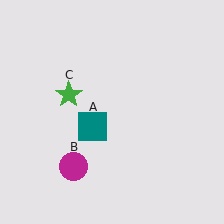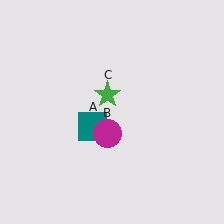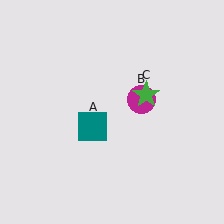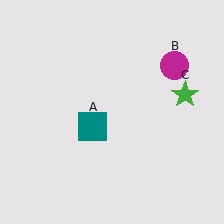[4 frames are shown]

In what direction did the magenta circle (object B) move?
The magenta circle (object B) moved up and to the right.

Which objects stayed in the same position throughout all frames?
Teal square (object A) remained stationary.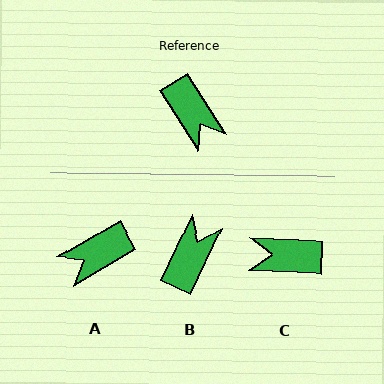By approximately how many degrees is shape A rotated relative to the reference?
Approximately 92 degrees clockwise.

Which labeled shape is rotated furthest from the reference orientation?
C, about 125 degrees away.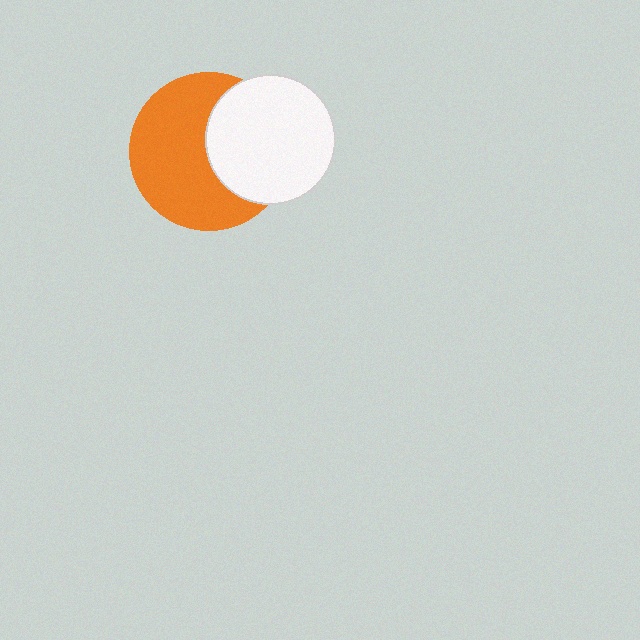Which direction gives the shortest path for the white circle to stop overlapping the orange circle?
Moving right gives the shortest separation.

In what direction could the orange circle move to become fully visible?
The orange circle could move left. That would shift it out from behind the white circle entirely.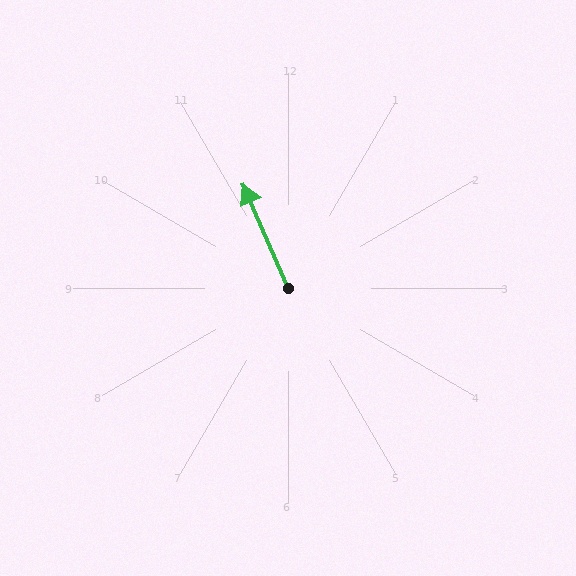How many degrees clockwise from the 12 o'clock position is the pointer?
Approximately 337 degrees.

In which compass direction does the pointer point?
Northwest.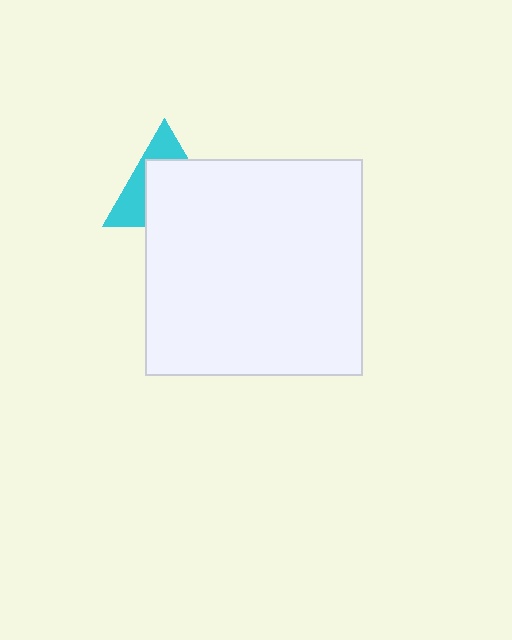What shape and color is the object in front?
The object in front is a white square.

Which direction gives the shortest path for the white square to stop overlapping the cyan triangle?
Moving toward the lower-right gives the shortest separation.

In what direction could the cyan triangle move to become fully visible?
The cyan triangle could move toward the upper-left. That would shift it out from behind the white square entirely.